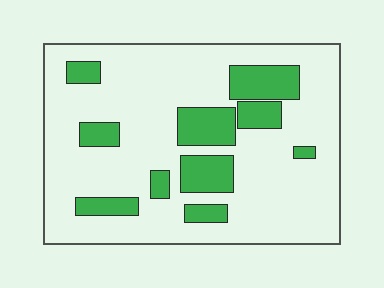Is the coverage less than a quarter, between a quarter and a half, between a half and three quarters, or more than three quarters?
Less than a quarter.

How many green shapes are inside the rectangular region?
10.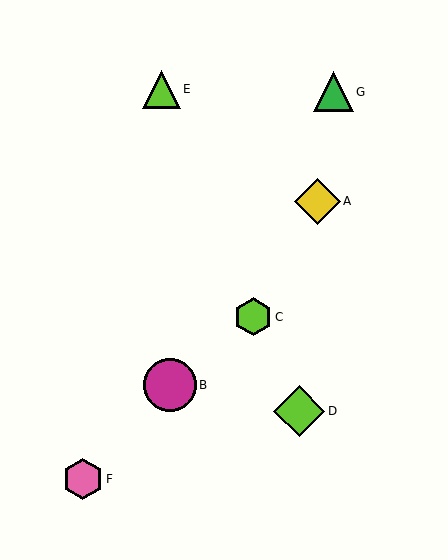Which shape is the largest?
The magenta circle (labeled B) is the largest.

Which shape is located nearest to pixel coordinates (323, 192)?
The yellow diamond (labeled A) at (317, 201) is nearest to that location.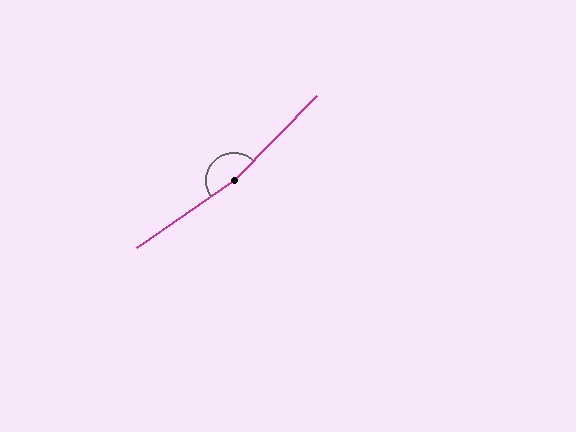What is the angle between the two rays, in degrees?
Approximately 169 degrees.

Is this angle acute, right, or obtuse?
It is obtuse.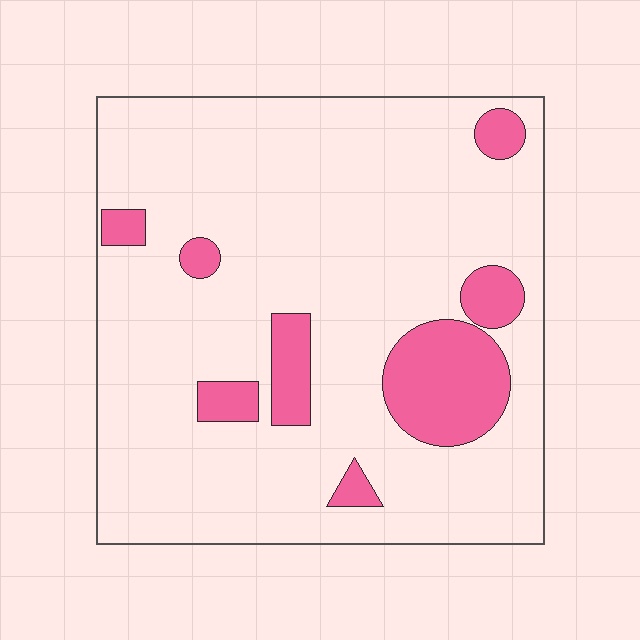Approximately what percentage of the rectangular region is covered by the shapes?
Approximately 15%.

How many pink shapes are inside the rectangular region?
8.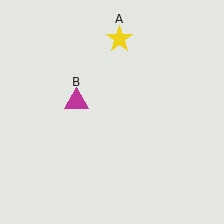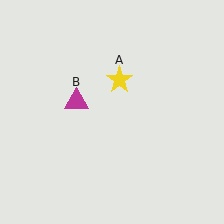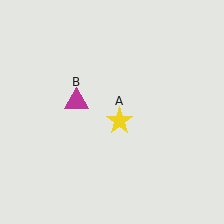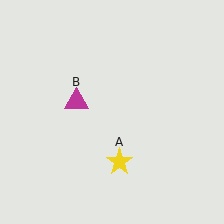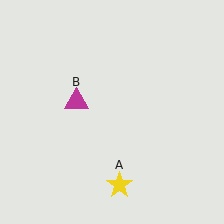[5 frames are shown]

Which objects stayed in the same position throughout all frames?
Magenta triangle (object B) remained stationary.